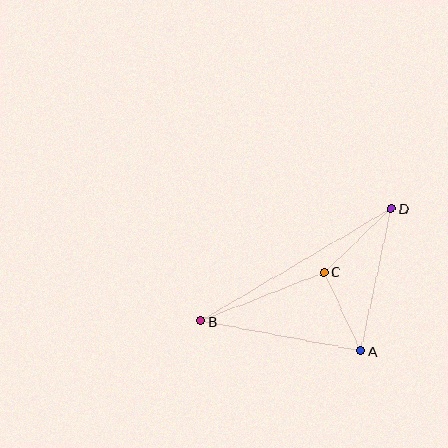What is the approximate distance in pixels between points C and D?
The distance between C and D is approximately 93 pixels.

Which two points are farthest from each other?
Points B and D are farthest from each other.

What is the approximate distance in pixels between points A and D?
The distance between A and D is approximately 145 pixels.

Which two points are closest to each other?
Points A and C are closest to each other.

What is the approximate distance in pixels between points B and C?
The distance between B and C is approximately 132 pixels.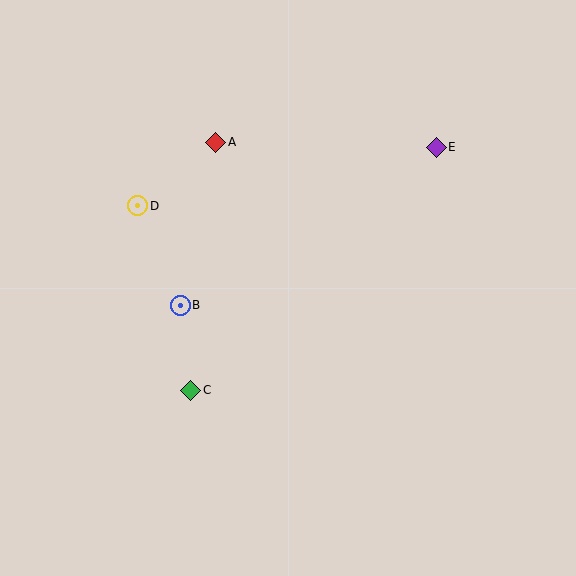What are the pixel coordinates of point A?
Point A is at (216, 142).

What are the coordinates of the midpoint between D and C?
The midpoint between D and C is at (164, 298).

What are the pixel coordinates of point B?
Point B is at (180, 305).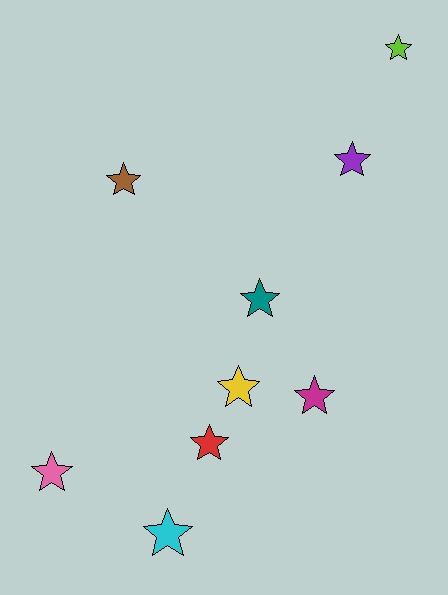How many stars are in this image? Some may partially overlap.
There are 9 stars.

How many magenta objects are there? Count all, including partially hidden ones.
There is 1 magenta object.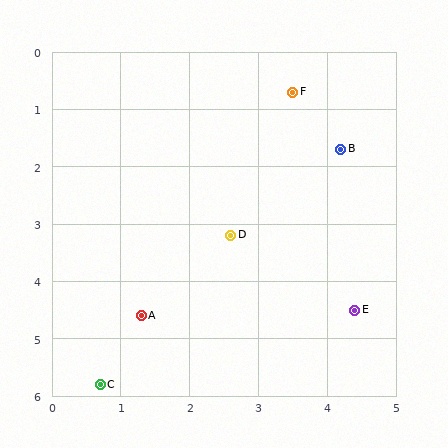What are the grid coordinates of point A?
Point A is at approximately (1.3, 4.6).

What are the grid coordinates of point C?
Point C is at approximately (0.7, 5.8).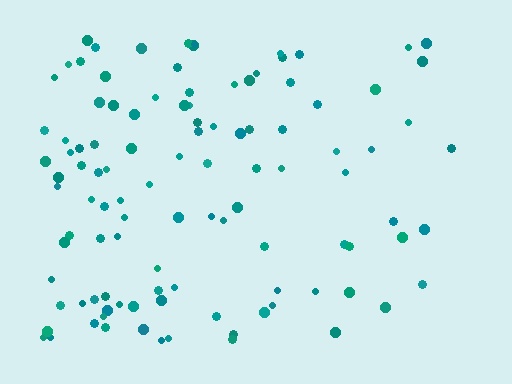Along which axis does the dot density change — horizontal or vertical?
Horizontal.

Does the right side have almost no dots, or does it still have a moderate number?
Still a moderate number, just noticeably fewer than the left.